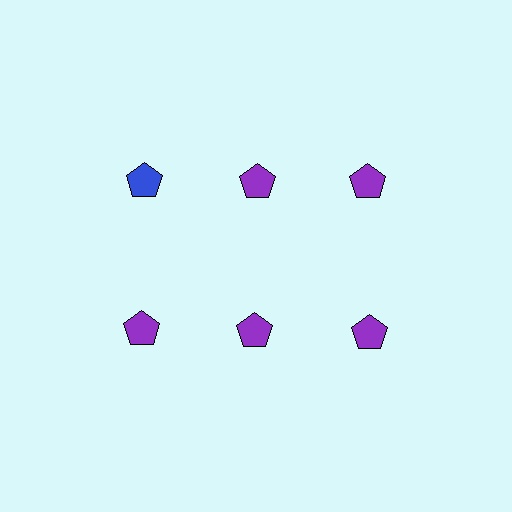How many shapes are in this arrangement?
There are 6 shapes arranged in a grid pattern.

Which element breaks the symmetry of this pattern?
The blue pentagon in the top row, leftmost column breaks the symmetry. All other shapes are purple pentagons.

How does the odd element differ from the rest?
It has a different color: blue instead of purple.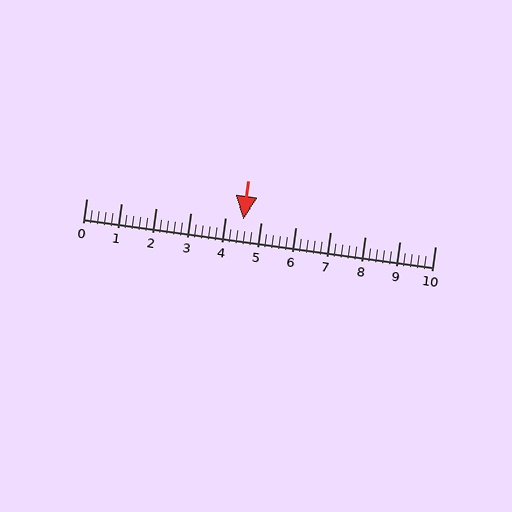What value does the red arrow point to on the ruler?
The red arrow points to approximately 4.5.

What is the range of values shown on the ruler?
The ruler shows values from 0 to 10.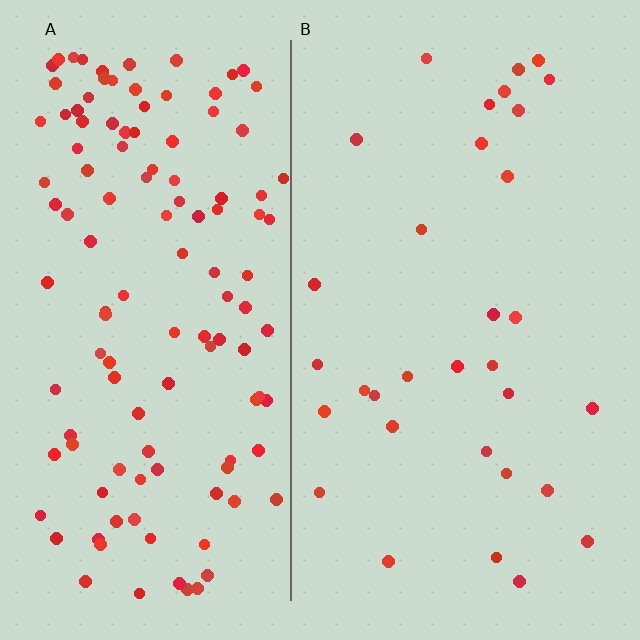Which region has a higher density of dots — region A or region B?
A (the left).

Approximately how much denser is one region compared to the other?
Approximately 3.9× — region A over region B.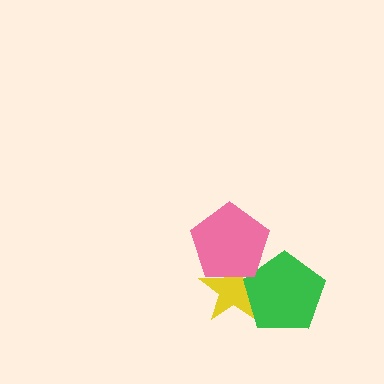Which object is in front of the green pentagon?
The pink pentagon is in front of the green pentagon.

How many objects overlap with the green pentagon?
2 objects overlap with the green pentagon.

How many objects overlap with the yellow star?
2 objects overlap with the yellow star.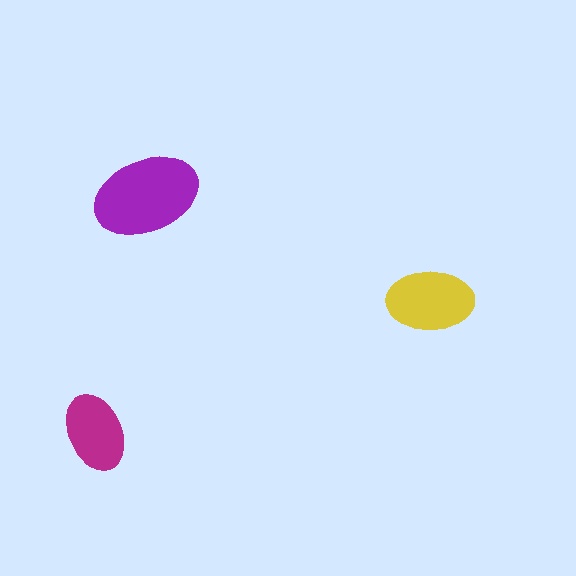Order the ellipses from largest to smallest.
the purple one, the yellow one, the magenta one.